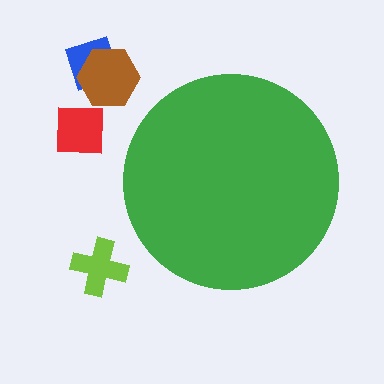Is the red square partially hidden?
No, the red square is fully visible.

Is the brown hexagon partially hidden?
No, the brown hexagon is fully visible.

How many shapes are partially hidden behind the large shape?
0 shapes are partially hidden.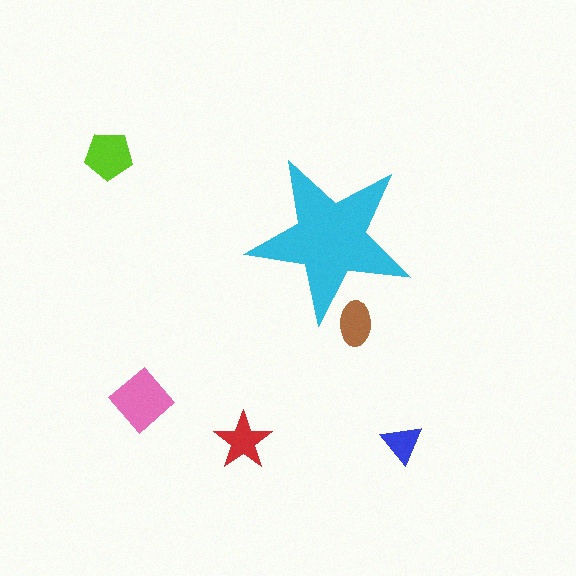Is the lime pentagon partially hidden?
No, the lime pentagon is fully visible.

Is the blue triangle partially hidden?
No, the blue triangle is fully visible.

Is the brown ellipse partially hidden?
Yes, the brown ellipse is partially hidden behind the cyan star.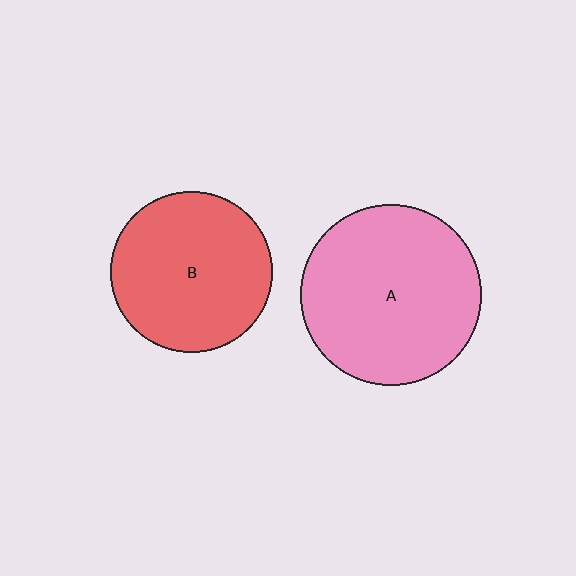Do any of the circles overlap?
No, none of the circles overlap.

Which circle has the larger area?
Circle A (pink).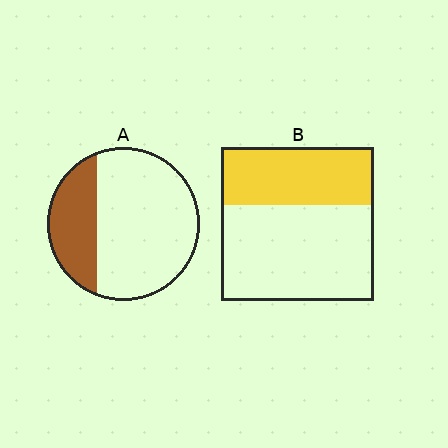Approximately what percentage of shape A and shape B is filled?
A is approximately 30% and B is approximately 40%.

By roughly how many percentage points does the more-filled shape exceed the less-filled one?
By roughly 10 percentage points (B over A).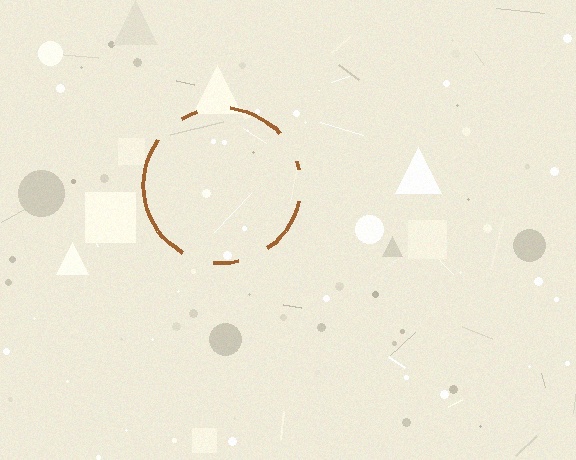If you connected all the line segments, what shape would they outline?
They would outline a circle.